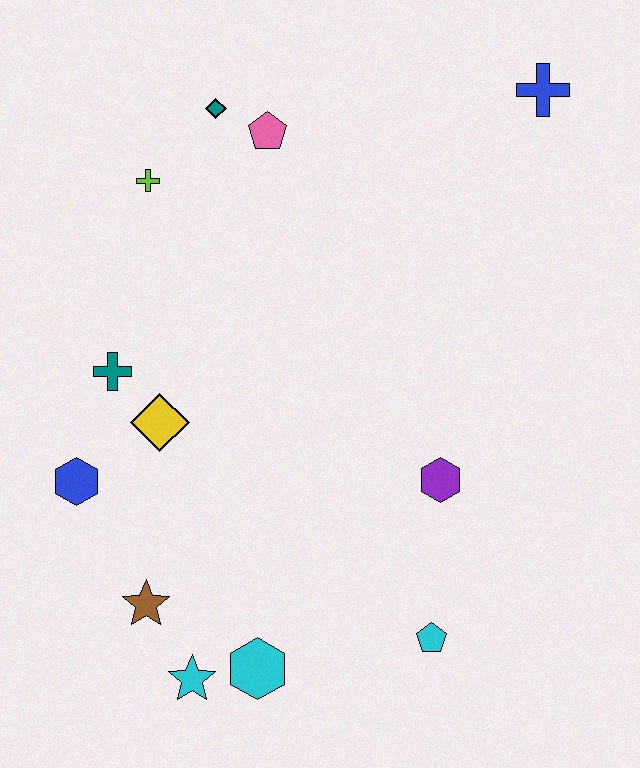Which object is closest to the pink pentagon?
The teal diamond is closest to the pink pentagon.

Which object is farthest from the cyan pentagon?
The teal diamond is farthest from the cyan pentagon.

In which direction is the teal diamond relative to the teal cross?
The teal diamond is above the teal cross.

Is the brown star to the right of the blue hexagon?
Yes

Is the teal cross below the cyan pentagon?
No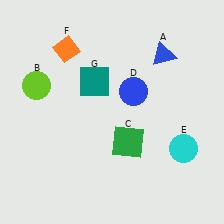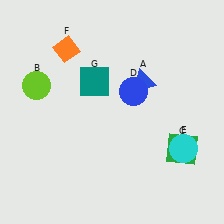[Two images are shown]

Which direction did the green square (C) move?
The green square (C) moved right.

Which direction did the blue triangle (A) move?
The blue triangle (A) moved down.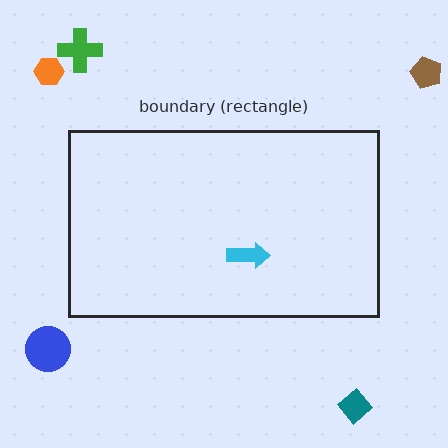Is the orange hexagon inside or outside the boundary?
Outside.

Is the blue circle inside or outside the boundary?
Outside.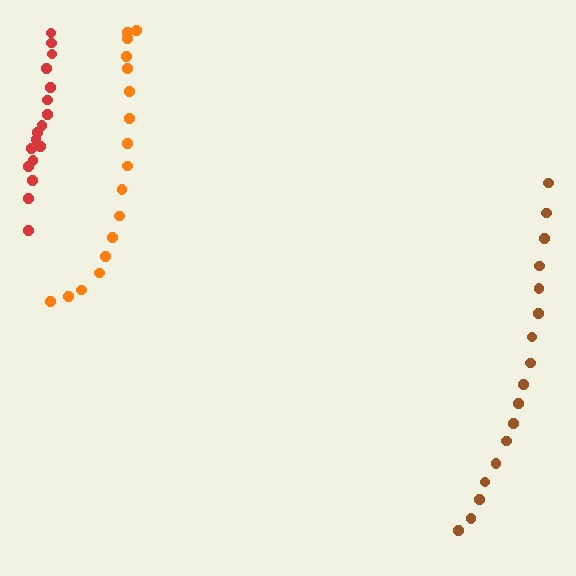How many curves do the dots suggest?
There are 3 distinct paths.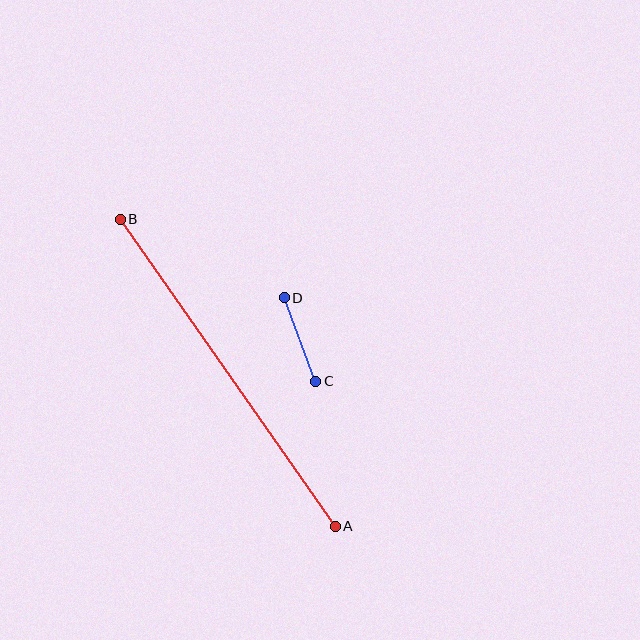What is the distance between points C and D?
The distance is approximately 89 pixels.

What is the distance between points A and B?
The distance is approximately 375 pixels.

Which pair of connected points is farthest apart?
Points A and B are farthest apart.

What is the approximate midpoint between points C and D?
The midpoint is at approximately (300, 339) pixels.